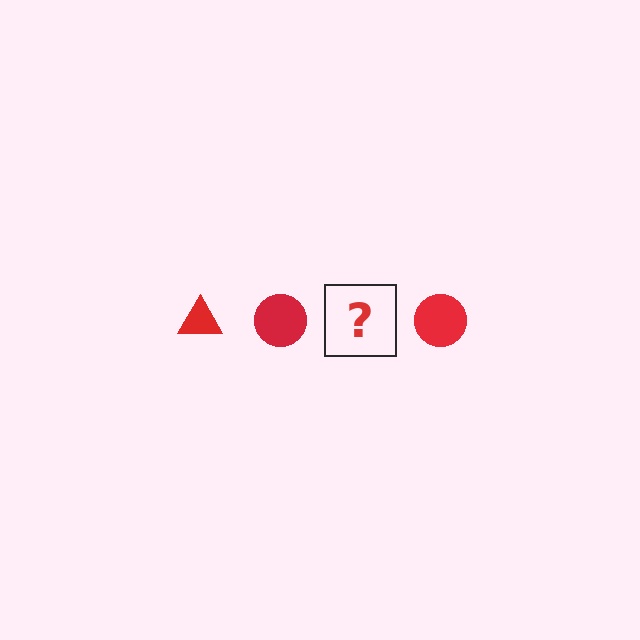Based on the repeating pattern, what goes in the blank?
The blank should be a red triangle.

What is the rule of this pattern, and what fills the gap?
The rule is that the pattern cycles through triangle, circle shapes in red. The gap should be filled with a red triangle.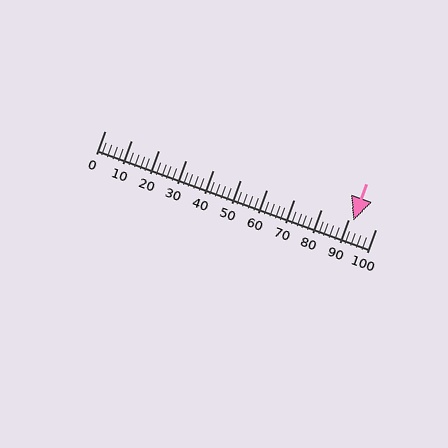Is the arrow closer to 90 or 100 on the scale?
The arrow is closer to 90.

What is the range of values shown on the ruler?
The ruler shows values from 0 to 100.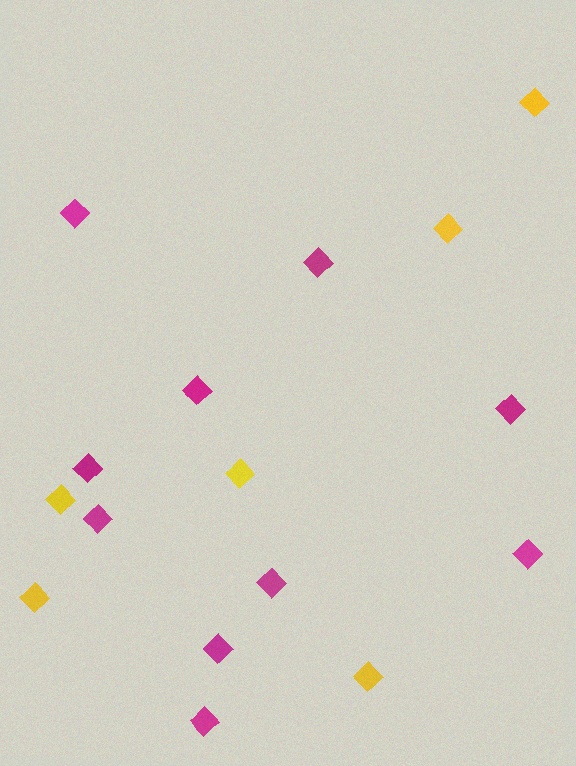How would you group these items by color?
There are 2 groups: one group of yellow diamonds (6) and one group of magenta diamonds (10).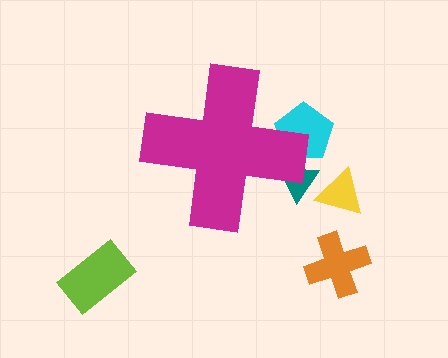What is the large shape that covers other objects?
A magenta cross.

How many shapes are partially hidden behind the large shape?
2 shapes are partially hidden.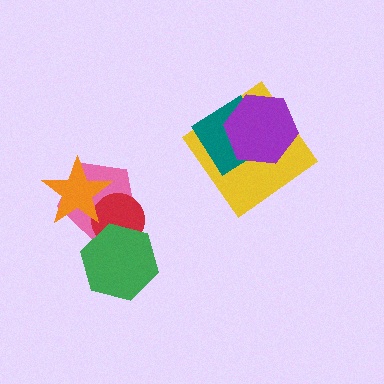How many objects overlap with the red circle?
3 objects overlap with the red circle.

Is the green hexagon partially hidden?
No, no other shape covers it.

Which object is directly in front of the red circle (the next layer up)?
The orange star is directly in front of the red circle.